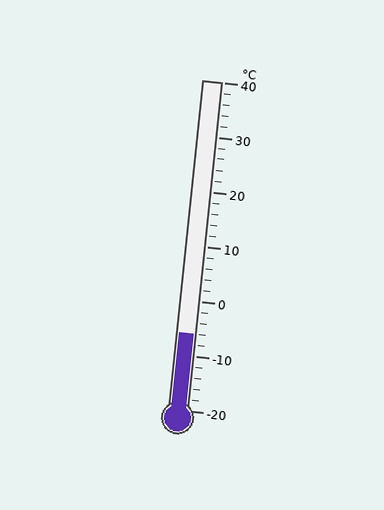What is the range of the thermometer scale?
The thermometer scale ranges from -20°C to 40°C.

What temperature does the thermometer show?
The thermometer shows approximately -6°C.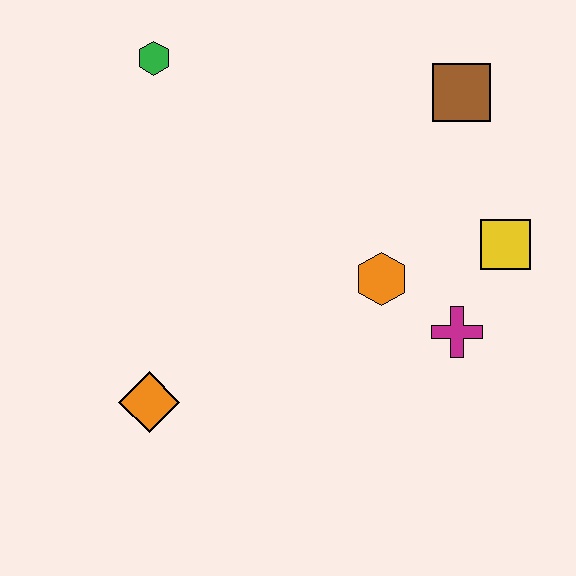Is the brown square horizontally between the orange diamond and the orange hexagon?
No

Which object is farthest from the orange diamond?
The brown square is farthest from the orange diamond.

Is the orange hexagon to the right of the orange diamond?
Yes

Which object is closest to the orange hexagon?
The magenta cross is closest to the orange hexagon.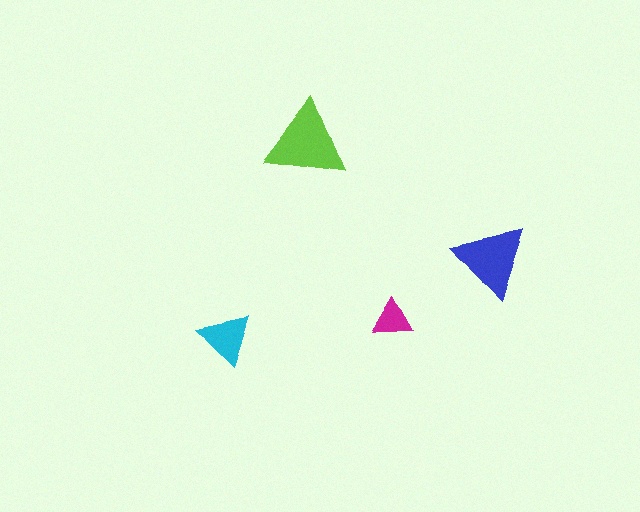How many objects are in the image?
There are 4 objects in the image.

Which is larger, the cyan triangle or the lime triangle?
The lime one.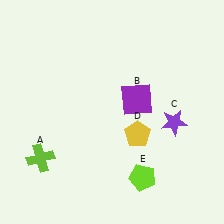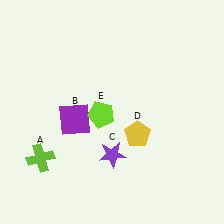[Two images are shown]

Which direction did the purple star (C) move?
The purple star (C) moved left.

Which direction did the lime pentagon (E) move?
The lime pentagon (E) moved up.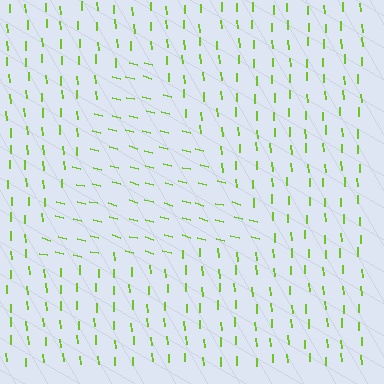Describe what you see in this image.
The image is filled with small lime line segments. A triangle region in the image has lines oriented differently from the surrounding lines, creating a visible texture boundary.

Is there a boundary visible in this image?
Yes, there is a texture boundary formed by a change in line orientation.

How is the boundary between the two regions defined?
The boundary is defined purely by a change in line orientation (approximately 73 degrees difference). All lines are the same color and thickness.